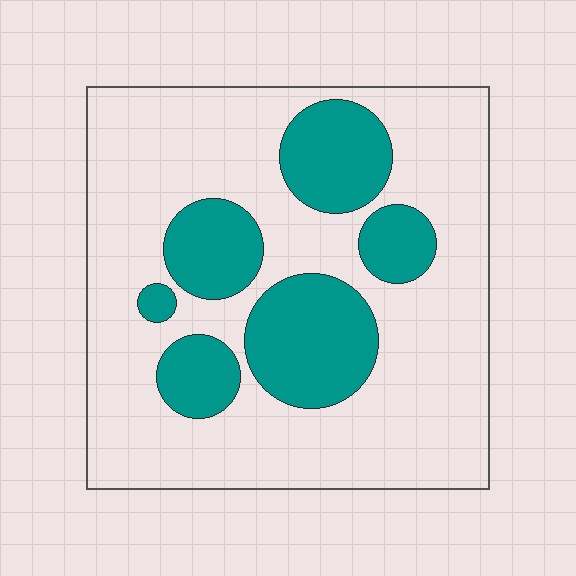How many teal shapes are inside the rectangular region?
6.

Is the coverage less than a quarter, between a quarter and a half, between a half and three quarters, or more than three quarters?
Between a quarter and a half.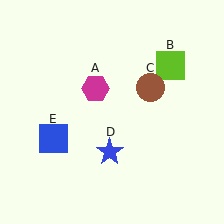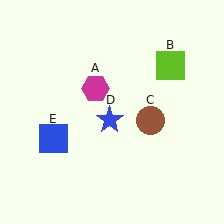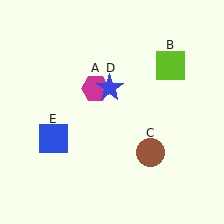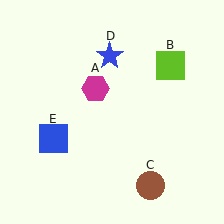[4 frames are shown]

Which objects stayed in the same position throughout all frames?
Magenta hexagon (object A) and lime square (object B) and blue square (object E) remained stationary.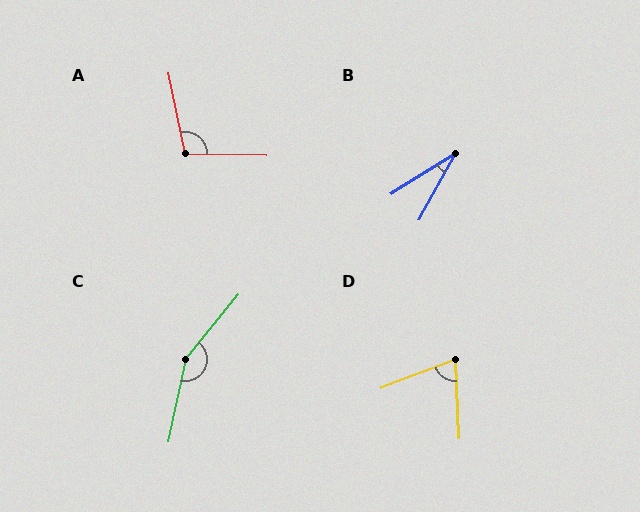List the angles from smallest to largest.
B (30°), D (71°), A (103°), C (152°).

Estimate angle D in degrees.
Approximately 71 degrees.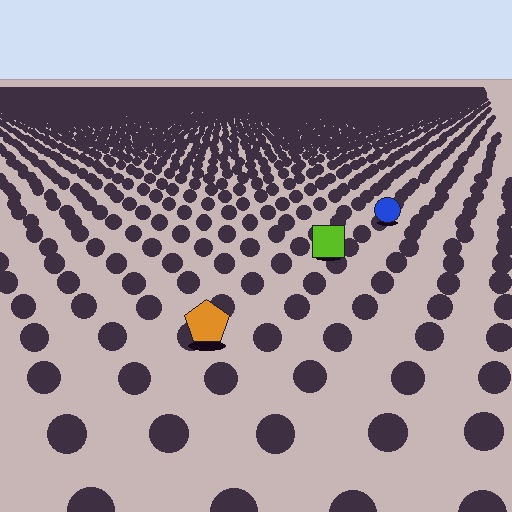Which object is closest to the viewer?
The orange pentagon is closest. The texture marks near it are larger and more spread out.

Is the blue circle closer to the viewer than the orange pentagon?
No. The orange pentagon is closer — you can tell from the texture gradient: the ground texture is coarser near it.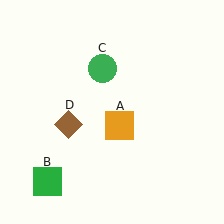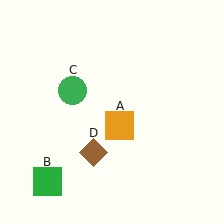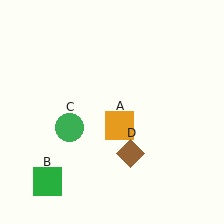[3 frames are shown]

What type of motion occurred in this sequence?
The green circle (object C), brown diamond (object D) rotated counterclockwise around the center of the scene.